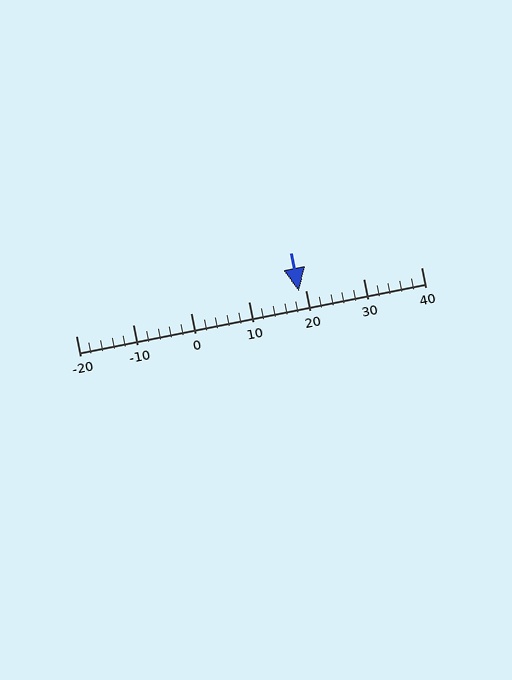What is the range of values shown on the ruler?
The ruler shows values from -20 to 40.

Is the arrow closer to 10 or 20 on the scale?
The arrow is closer to 20.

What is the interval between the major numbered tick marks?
The major tick marks are spaced 10 units apart.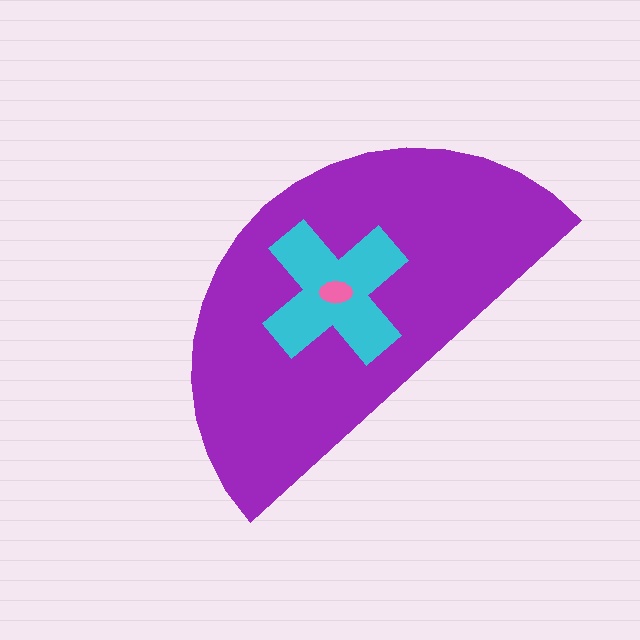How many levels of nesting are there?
3.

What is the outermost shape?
The purple semicircle.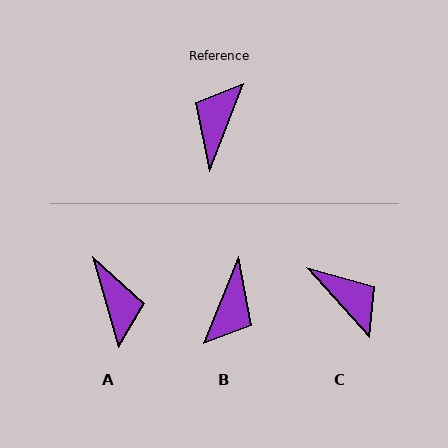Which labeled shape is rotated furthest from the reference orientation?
B, about 179 degrees away.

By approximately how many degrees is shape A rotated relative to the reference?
Approximately 143 degrees clockwise.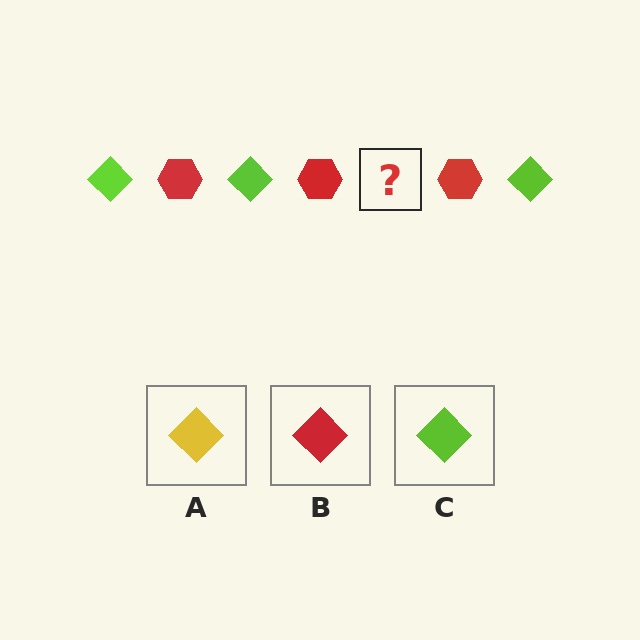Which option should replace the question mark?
Option C.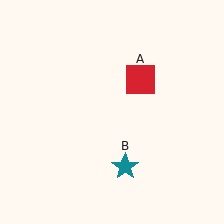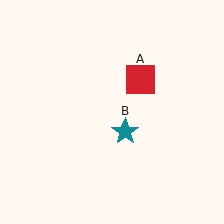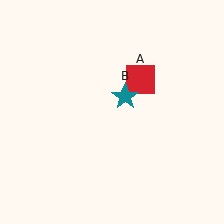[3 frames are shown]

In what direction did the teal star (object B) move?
The teal star (object B) moved up.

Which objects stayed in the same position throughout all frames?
Red square (object A) remained stationary.